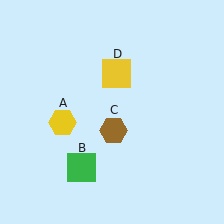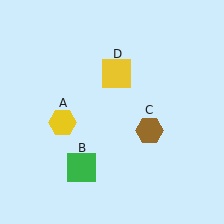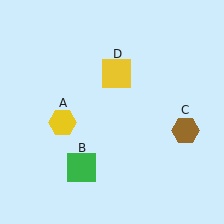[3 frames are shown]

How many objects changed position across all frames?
1 object changed position: brown hexagon (object C).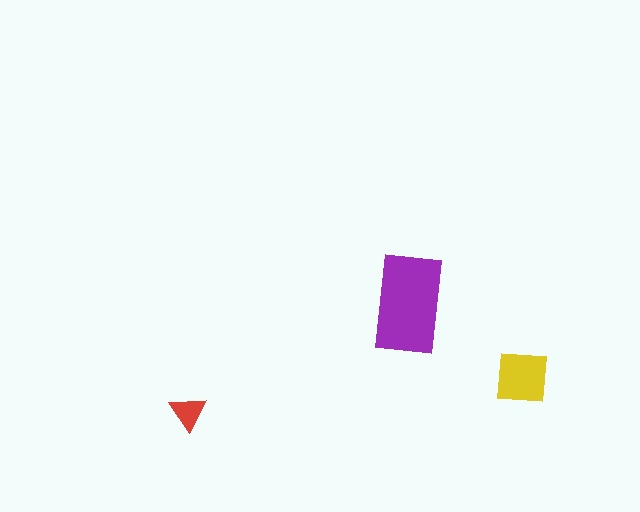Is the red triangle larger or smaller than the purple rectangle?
Smaller.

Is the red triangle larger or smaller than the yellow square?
Smaller.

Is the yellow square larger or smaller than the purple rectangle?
Smaller.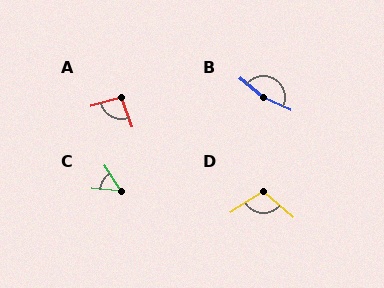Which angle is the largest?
B, at approximately 166 degrees.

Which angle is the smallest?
C, at approximately 52 degrees.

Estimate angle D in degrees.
Approximately 107 degrees.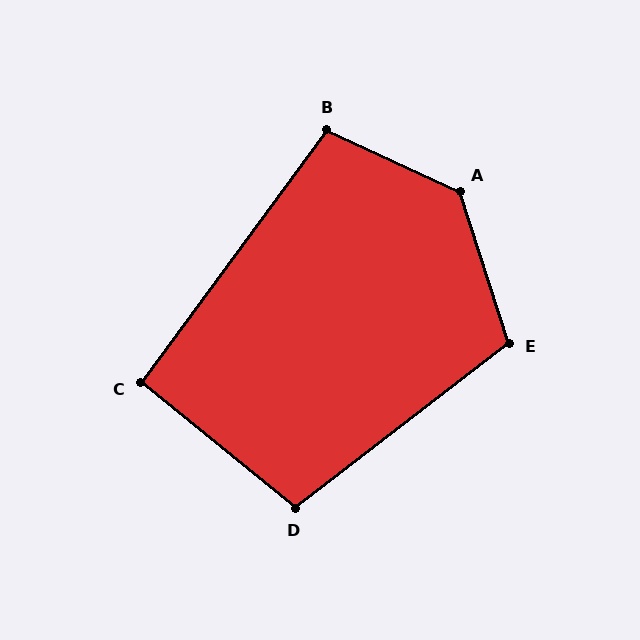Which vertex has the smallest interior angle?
C, at approximately 93 degrees.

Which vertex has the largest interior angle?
A, at approximately 132 degrees.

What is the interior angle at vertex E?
Approximately 110 degrees (obtuse).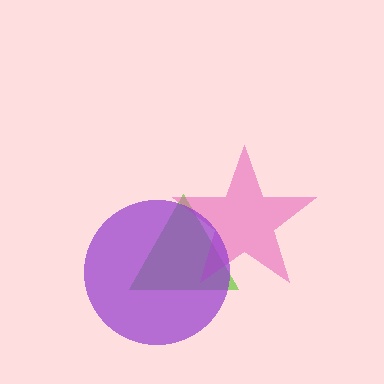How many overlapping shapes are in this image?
There are 3 overlapping shapes in the image.